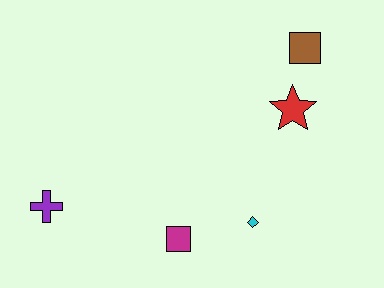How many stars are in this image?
There is 1 star.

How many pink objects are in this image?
There are no pink objects.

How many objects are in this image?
There are 5 objects.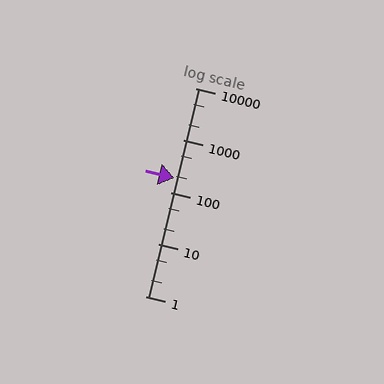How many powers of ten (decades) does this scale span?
The scale spans 4 decades, from 1 to 10000.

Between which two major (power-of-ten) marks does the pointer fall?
The pointer is between 100 and 1000.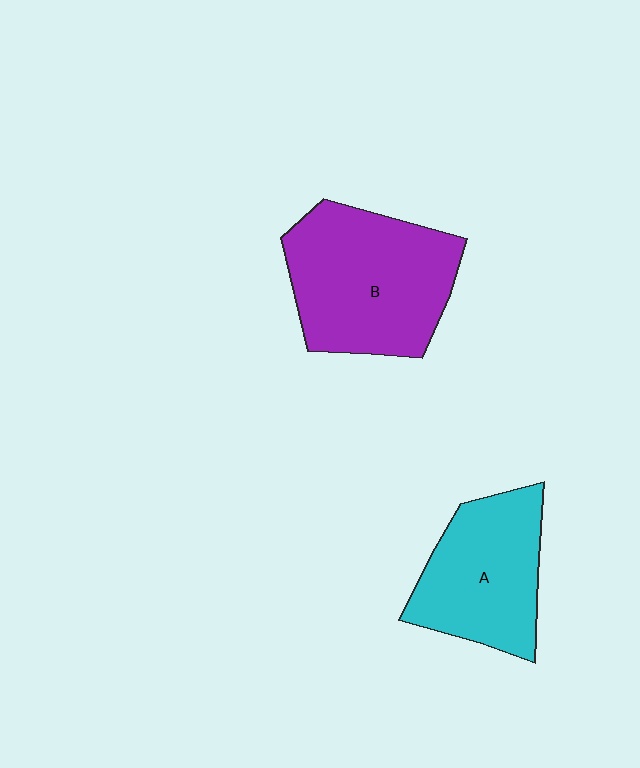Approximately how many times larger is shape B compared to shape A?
Approximately 1.3 times.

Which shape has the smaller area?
Shape A (cyan).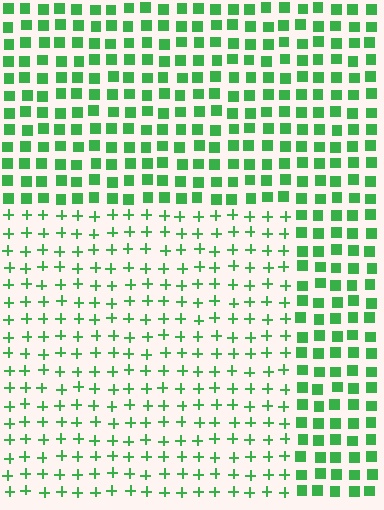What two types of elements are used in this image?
The image uses plus signs inside the rectangle region and squares outside it.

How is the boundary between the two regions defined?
The boundary is defined by a change in element shape: plus signs inside vs. squares outside. All elements share the same color and spacing.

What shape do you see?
I see a rectangle.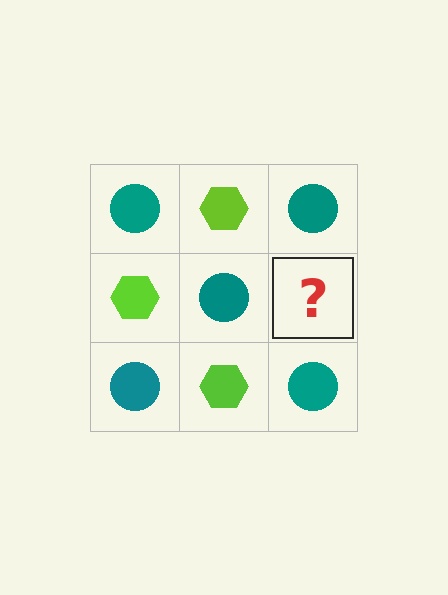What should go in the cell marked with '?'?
The missing cell should contain a lime hexagon.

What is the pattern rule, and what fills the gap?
The rule is that it alternates teal circle and lime hexagon in a checkerboard pattern. The gap should be filled with a lime hexagon.